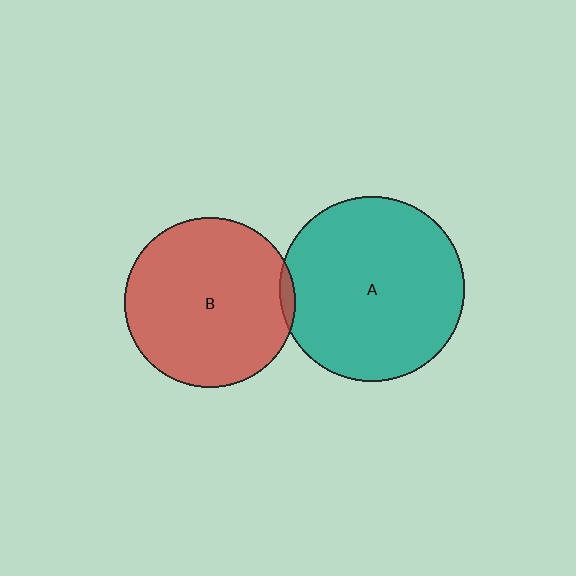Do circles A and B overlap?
Yes.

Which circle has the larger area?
Circle A (teal).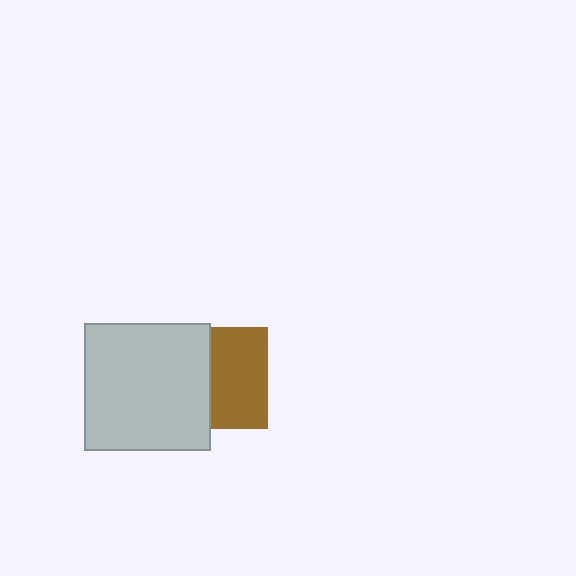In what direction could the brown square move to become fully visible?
The brown square could move right. That would shift it out from behind the light gray square entirely.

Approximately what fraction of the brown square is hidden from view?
Roughly 45% of the brown square is hidden behind the light gray square.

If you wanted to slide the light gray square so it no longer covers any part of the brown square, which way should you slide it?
Slide it left — that is the most direct way to separate the two shapes.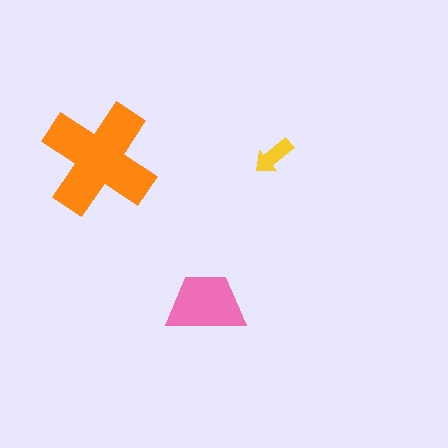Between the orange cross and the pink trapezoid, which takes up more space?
The orange cross.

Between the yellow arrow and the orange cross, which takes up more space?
The orange cross.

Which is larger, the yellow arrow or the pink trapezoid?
The pink trapezoid.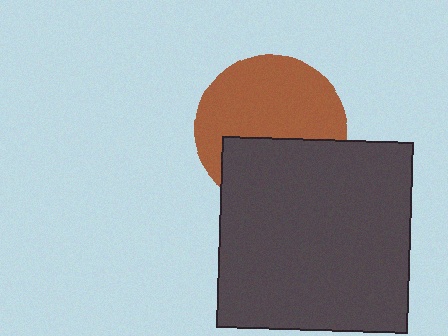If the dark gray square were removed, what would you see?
You would see the complete brown circle.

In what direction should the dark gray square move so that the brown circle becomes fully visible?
The dark gray square should move down. That is the shortest direction to clear the overlap and leave the brown circle fully visible.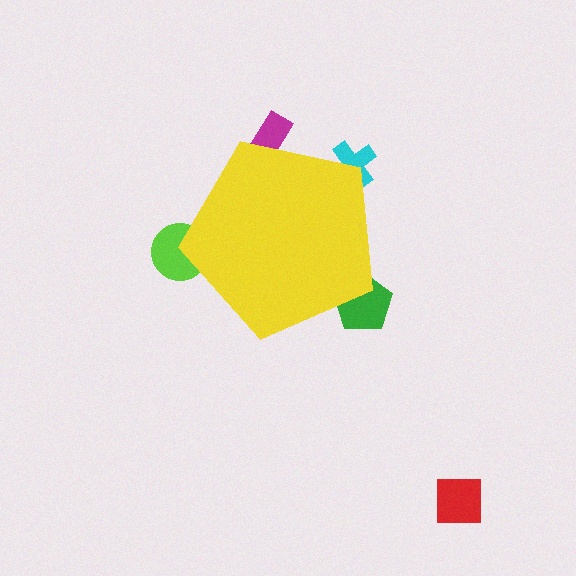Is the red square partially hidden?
No, the red square is fully visible.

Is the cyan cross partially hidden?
Yes, the cyan cross is partially hidden behind the yellow pentagon.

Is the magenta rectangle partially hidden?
Yes, the magenta rectangle is partially hidden behind the yellow pentagon.